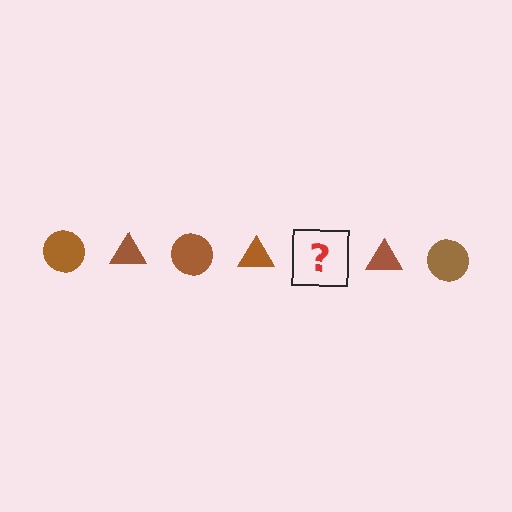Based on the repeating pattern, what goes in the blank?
The blank should be a brown circle.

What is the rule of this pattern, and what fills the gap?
The rule is that the pattern cycles through circle, triangle shapes in brown. The gap should be filled with a brown circle.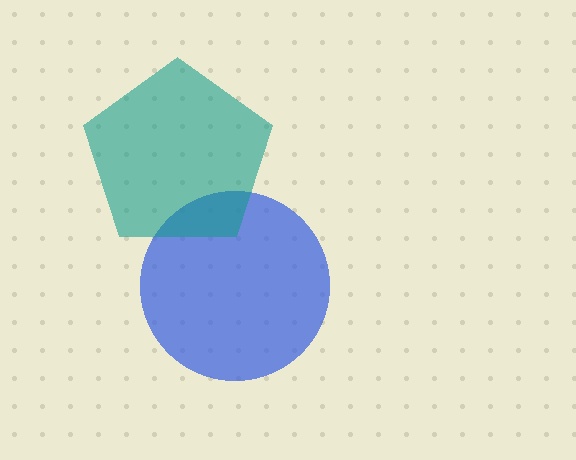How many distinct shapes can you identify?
There are 2 distinct shapes: a blue circle, a teal pentagon.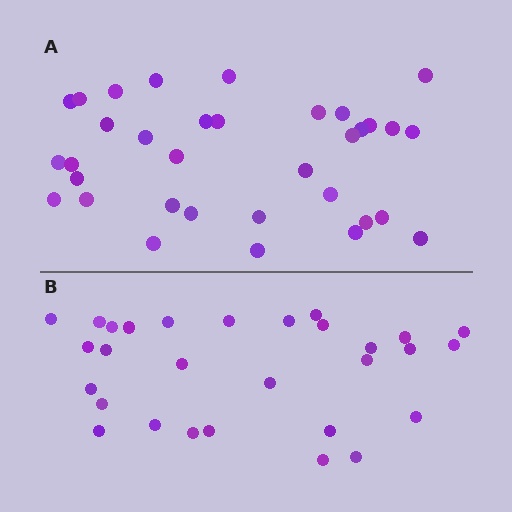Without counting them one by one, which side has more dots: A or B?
Region A (the top region) has more dots.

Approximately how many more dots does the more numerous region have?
Region A has about 5 more dots than region B.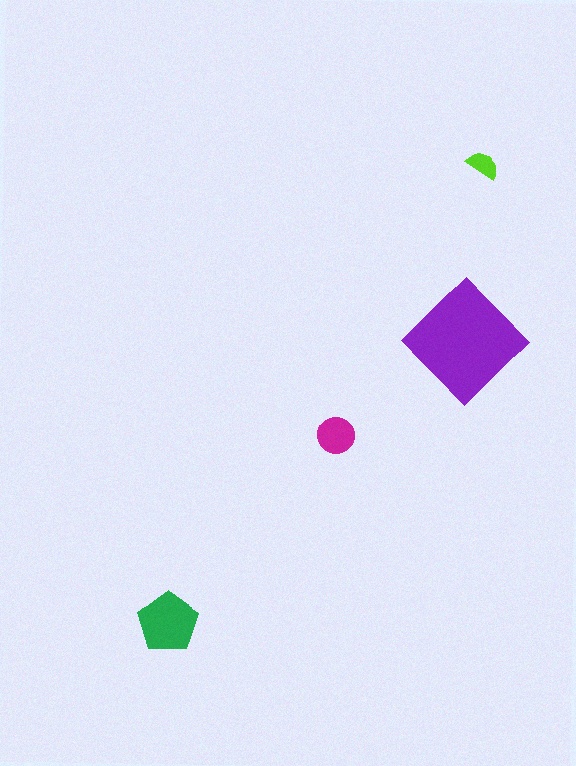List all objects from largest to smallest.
The purple diamond, the green pentagon, the magenta circle, the lime semicircle.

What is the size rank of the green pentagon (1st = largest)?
2nd.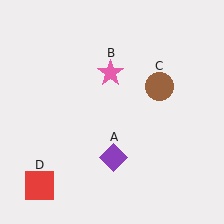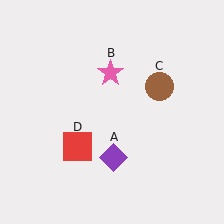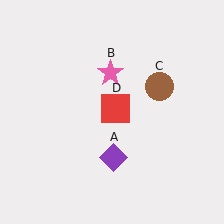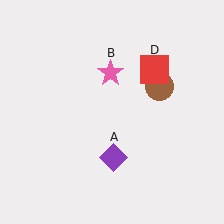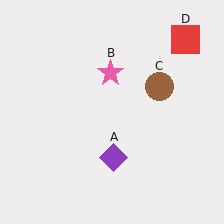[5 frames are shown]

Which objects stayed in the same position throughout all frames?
Purple diamond (object A) and pink star (object B) and brown circle (object C) remained stationary.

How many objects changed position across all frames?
1 object changed position: red square (object D).